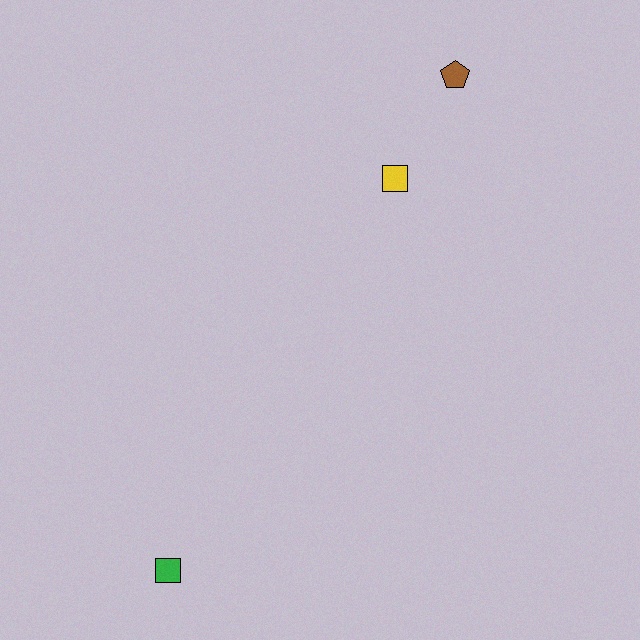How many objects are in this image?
There are 3 objects.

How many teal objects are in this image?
There are no teal objects.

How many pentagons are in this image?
There is 1 pentagon.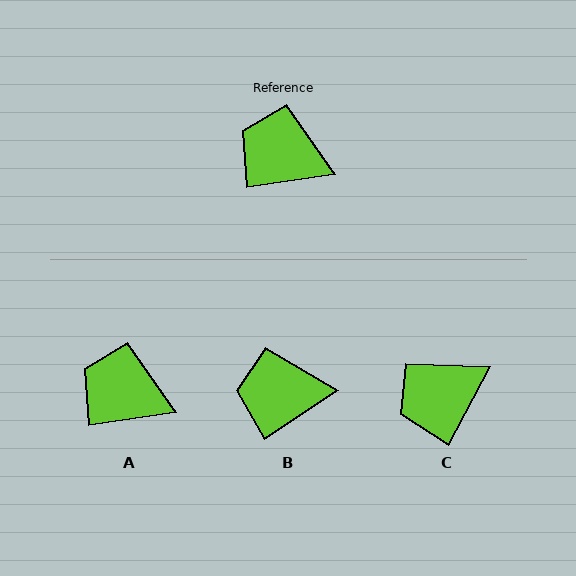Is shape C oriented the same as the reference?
No, it is off by about 53 degrees.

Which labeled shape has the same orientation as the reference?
A.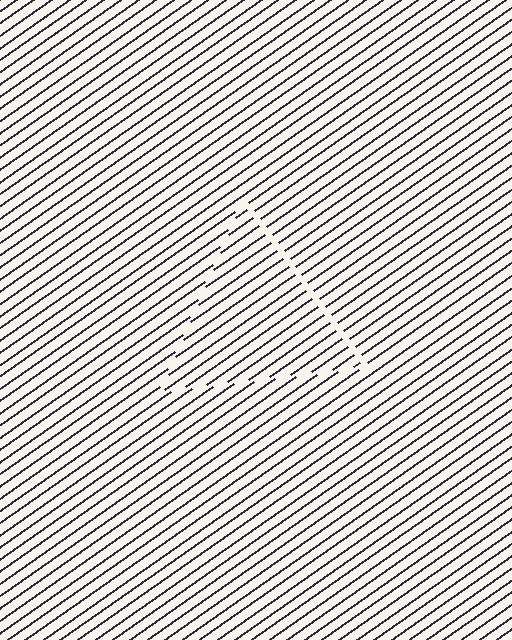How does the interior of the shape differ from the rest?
The interior of the shape contains the same grating, shifted by half a period — the contour is defined by the phase discontinuity where line-ends from the inner and outer gratings abut.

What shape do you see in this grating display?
An illusory triangle. The interior of the shape contains the same grating, shifted by half a period — the contour is defined by the phase discontinuity where line-ends from the inner and outer gratings abut.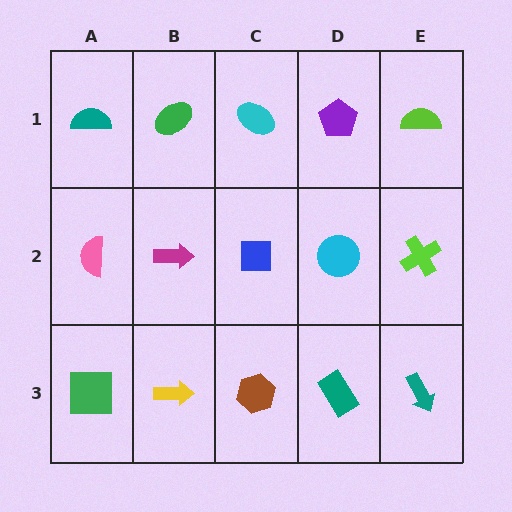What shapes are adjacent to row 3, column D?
A cyan circle (row 2, column D), a brown hexagon (row 3, column C), a teal arrow (row 3, column E).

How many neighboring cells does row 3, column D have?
3.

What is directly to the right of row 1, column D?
A lime semicircle.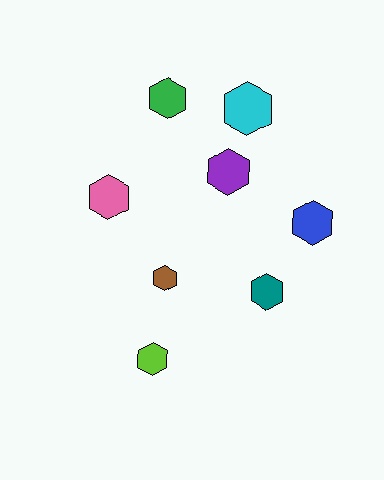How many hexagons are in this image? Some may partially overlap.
There are 8 hexagons.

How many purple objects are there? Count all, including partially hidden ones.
There is 1 purple object.